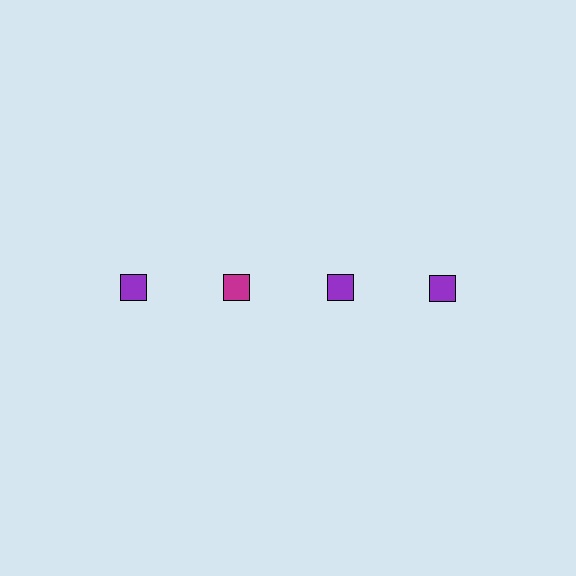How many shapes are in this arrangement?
There are 4 shapes arranged in a grid pattern.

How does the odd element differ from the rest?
It has a different color: magenta instead of purple.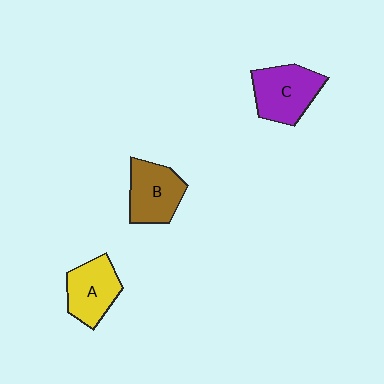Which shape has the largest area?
Shape C (purple).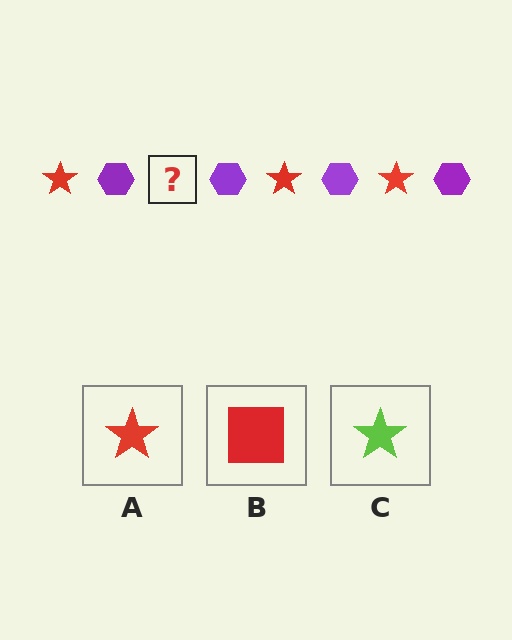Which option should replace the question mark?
Option A.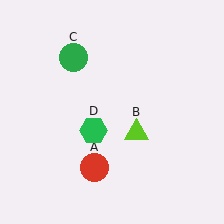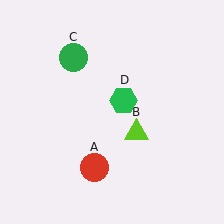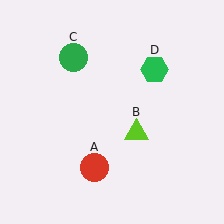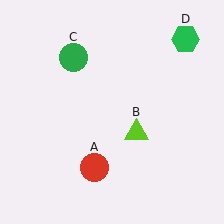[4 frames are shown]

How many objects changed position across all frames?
1 object changed position: green hexagon (object D).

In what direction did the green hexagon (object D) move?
The green hexagon (object D) moved up and to the right.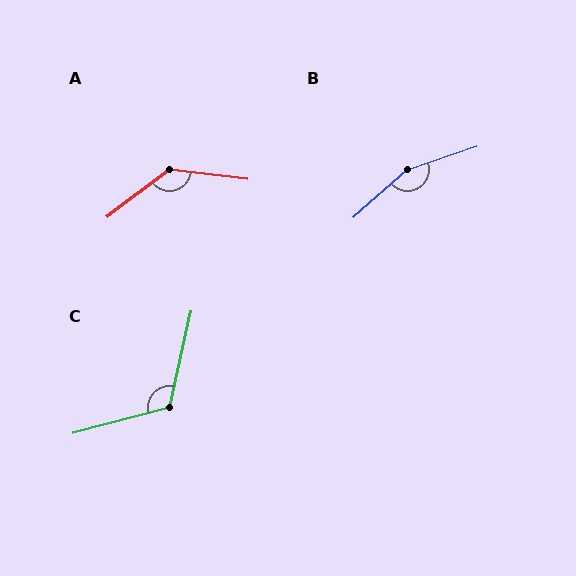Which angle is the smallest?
C, at approximately 117 degrees.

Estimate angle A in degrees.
Approximately 136 degrees.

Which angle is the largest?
B, at approximately 157 degrees.